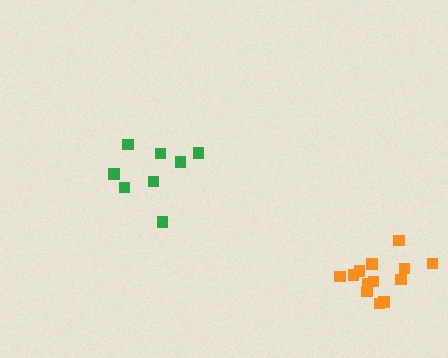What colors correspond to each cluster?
The clusters are colored: green, orange.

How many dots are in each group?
Group 1: 8 dots, Group 2: 13 dots (21 total).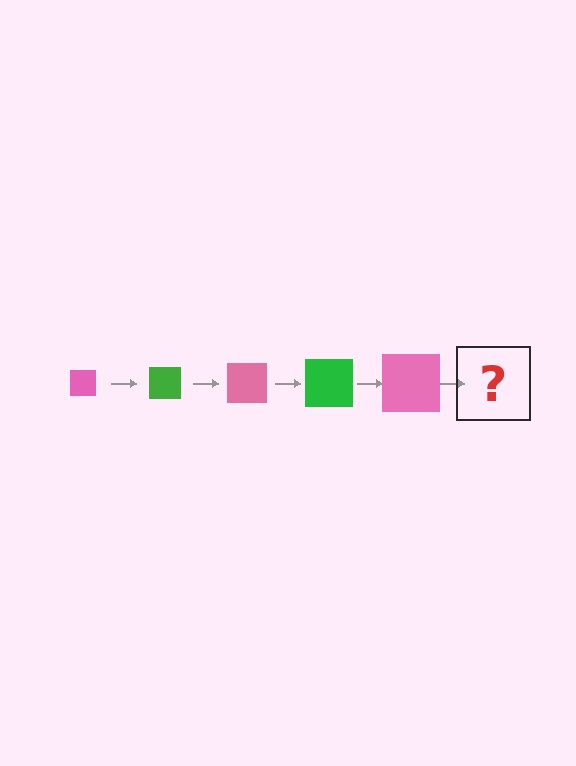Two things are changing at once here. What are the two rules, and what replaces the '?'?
The two rules are that the square grows larger each step and the color cycles through pink and green. The '?' should be a green square, larger than the previous one.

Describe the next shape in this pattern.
It should be a green square, larger than the previous one.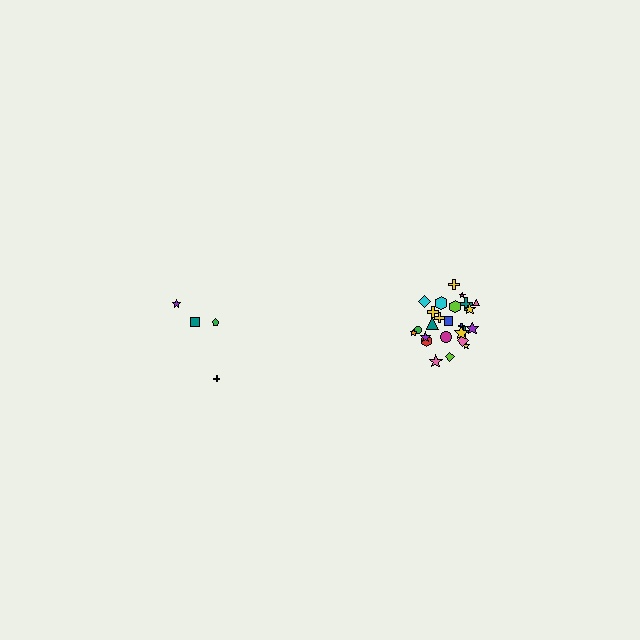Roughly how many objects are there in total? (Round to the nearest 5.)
Roughly 30 objects in total.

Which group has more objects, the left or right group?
The right group.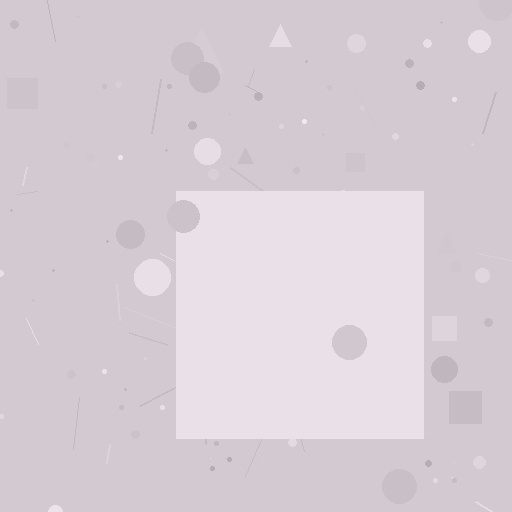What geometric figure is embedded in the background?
A square is embedded in the background.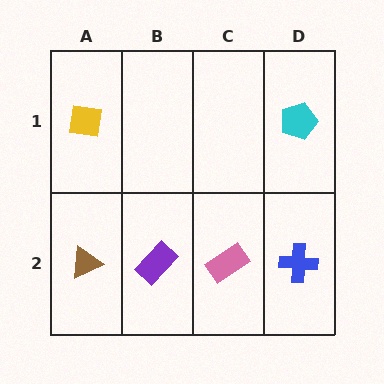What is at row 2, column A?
A brown triangle.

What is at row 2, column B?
A purple rectangle.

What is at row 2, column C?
A pink rectangle.